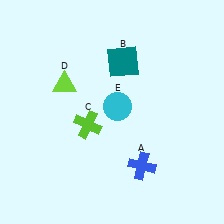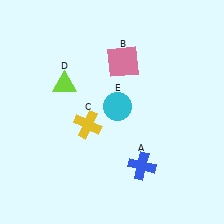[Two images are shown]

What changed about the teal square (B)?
In Image 1, B is teal. In Image 2, it changed to pink.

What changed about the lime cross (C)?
In Image 1, C is lime. In Image 2, it changed to yellow.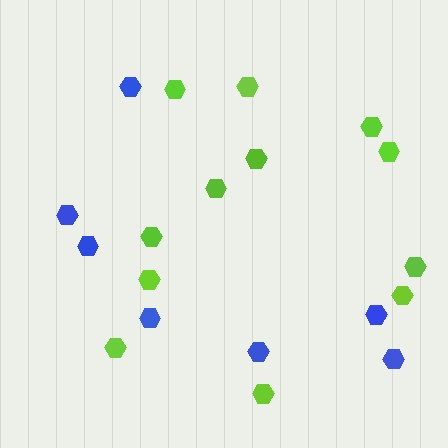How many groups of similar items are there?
There are 2 groups: one group of blue hexagons (7) and one group of lime hexagons (12).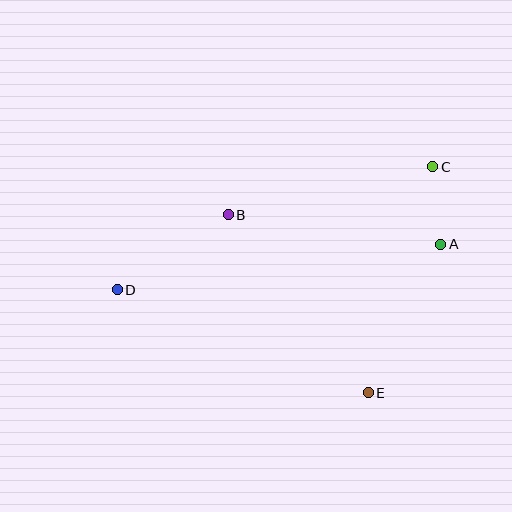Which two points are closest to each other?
Points A and C are closest to each other.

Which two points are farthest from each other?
Points C and D are farthest from each other.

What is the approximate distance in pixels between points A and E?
The distance between A and E is approximately 166 pixels.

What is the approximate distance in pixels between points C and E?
The distance between C and E is approximately 235 pixels.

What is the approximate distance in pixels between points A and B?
The distance between A and B is approximately 214 pixels.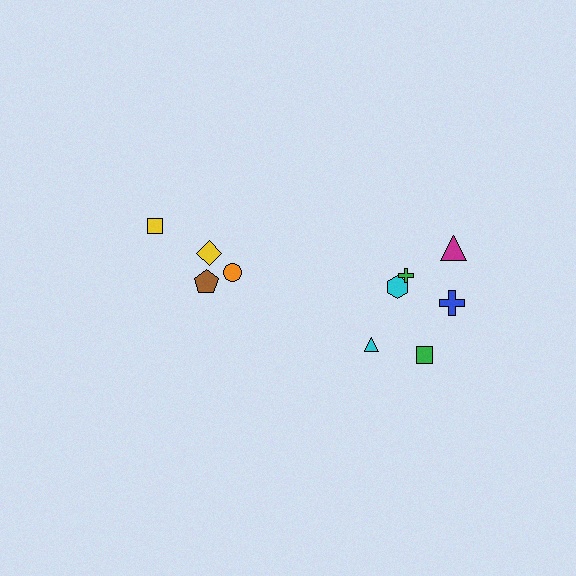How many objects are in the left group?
There are 4 objects.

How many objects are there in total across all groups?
There are 10 objects.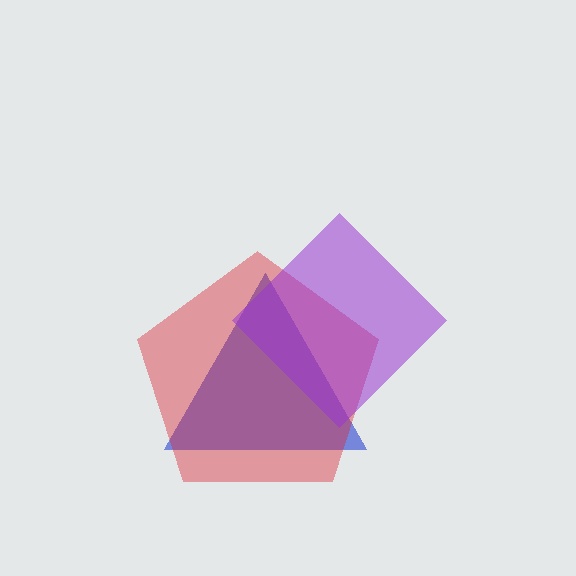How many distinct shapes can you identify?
There are 3 distinct shapes: a blue triangle, a red pentagon, a purple diamond.